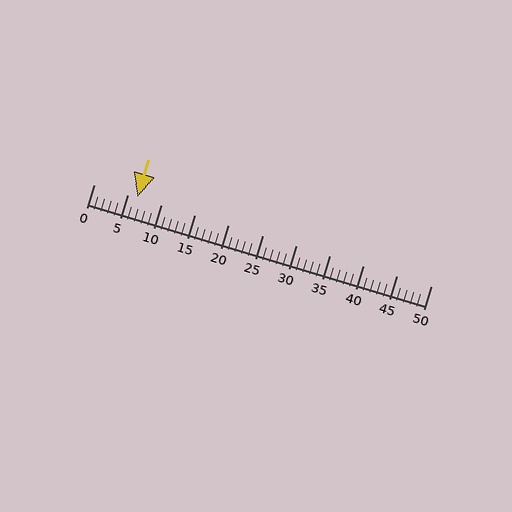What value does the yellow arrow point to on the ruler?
The yellow arrow points to approximately 6.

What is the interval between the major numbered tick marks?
The major tick marks are spaced 5 units apart.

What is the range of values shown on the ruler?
The ruler shows values from 0 to 50.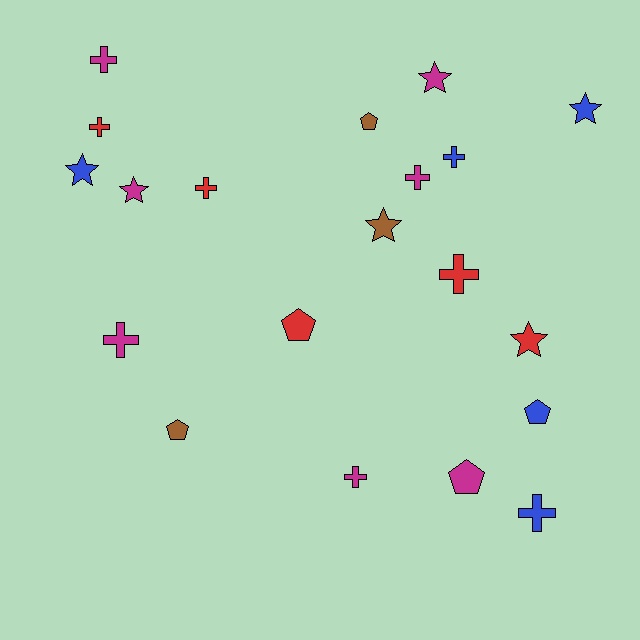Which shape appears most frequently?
Cross, with 9 objects.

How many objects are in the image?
There are 20 objects.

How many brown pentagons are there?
There are 2 brown pentagons.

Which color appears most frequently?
Magenta, with 7 objects.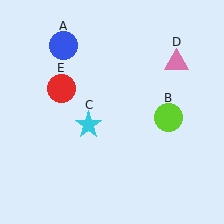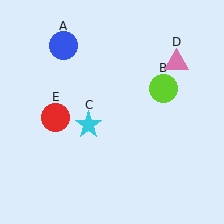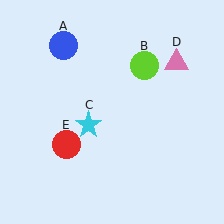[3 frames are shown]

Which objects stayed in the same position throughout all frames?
Blue circle (object A) and cyan star (object C) and pink triangle (object D) remained stationary.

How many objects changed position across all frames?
2 objects changed position: lime circle (object B), red circle (object E).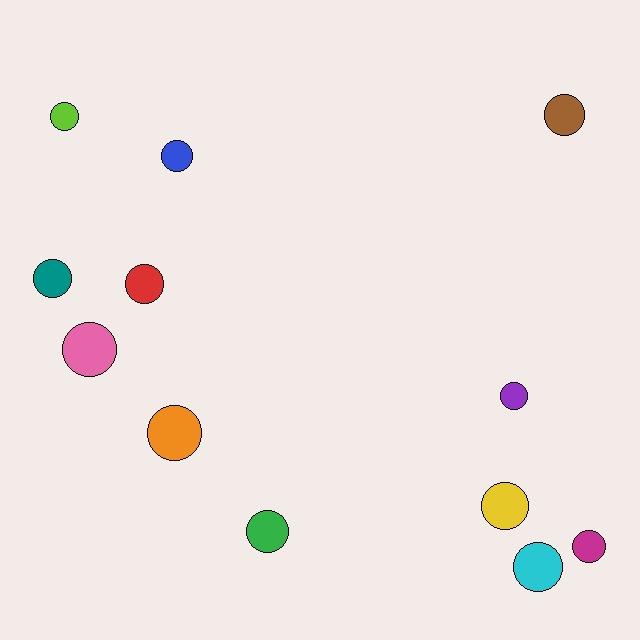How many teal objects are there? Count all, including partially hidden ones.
There is 1 teal object.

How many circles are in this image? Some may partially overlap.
There are 12 circles.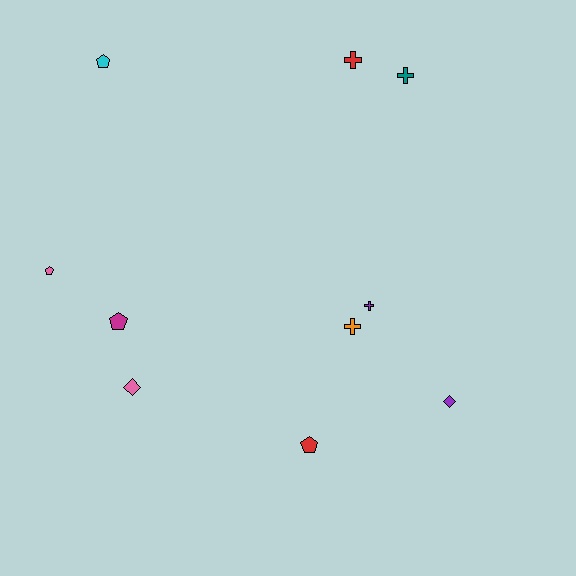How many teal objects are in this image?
There is 1 teal object.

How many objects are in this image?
There are 10 objects.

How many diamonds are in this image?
There are 2 diamonds.